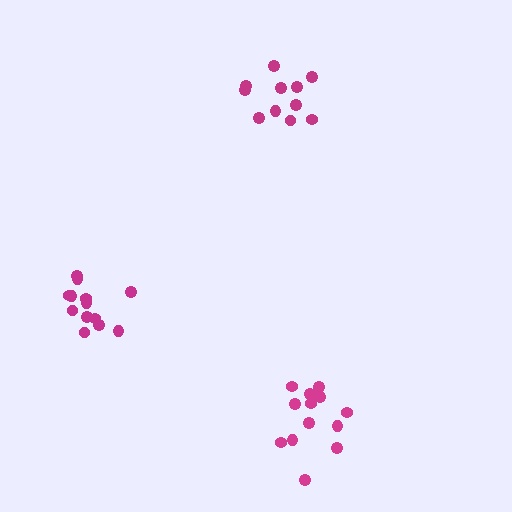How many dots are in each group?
Group 1: 13 dots, Group 2: 13 dots, Group 3: 11 dots (37 total).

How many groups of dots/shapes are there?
There are 3 groups.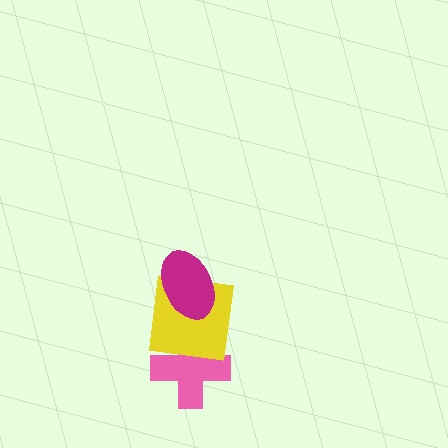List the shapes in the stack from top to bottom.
From top to bottom: the magenta ellipse, the yellow square, the pink cross.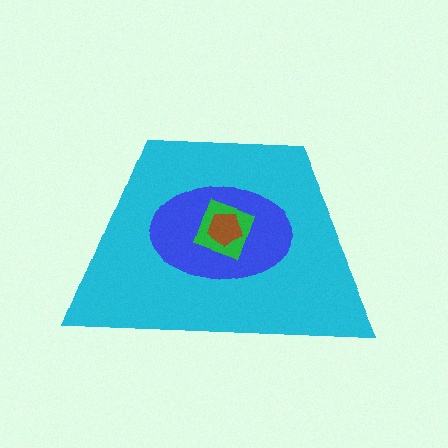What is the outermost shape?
The cyan trapezoid.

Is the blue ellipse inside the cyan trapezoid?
Yes.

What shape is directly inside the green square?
The brown pentagon.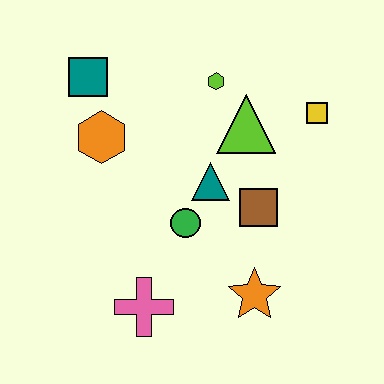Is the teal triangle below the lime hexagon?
Yes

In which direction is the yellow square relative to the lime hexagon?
The yellow square is to the right of the lime hexagon.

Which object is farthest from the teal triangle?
The teal square is farthest from the teal triangle.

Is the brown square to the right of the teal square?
Yes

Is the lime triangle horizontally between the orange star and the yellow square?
No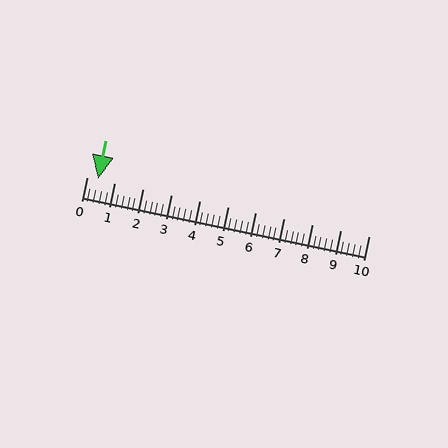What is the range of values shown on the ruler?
The ruler shows values from 0 to 10.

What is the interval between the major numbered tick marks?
The major tick marks are spaced 1 units apart.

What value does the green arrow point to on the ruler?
The green arrow points to approximately 0.4.